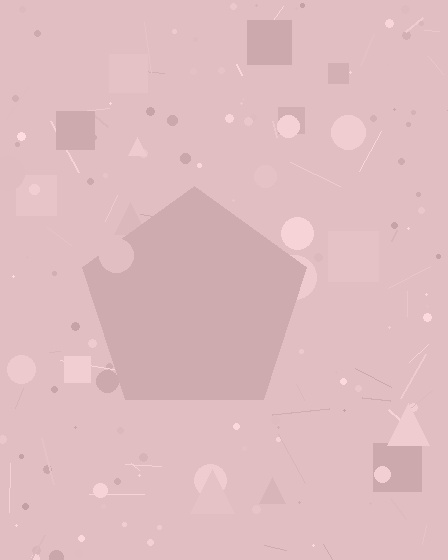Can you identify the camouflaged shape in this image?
The camouflaged shape is a pentagon.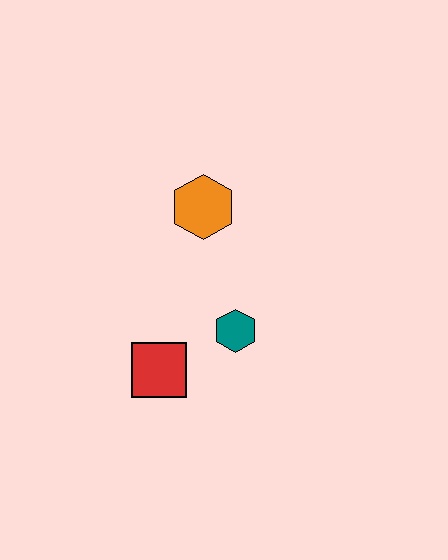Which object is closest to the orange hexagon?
The teal hexagon is closest to the orange hexagon.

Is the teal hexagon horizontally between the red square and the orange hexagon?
No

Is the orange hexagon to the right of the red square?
Yes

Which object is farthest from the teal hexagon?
The orange hexagon is farthest from the teal hexagon.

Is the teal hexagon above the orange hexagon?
No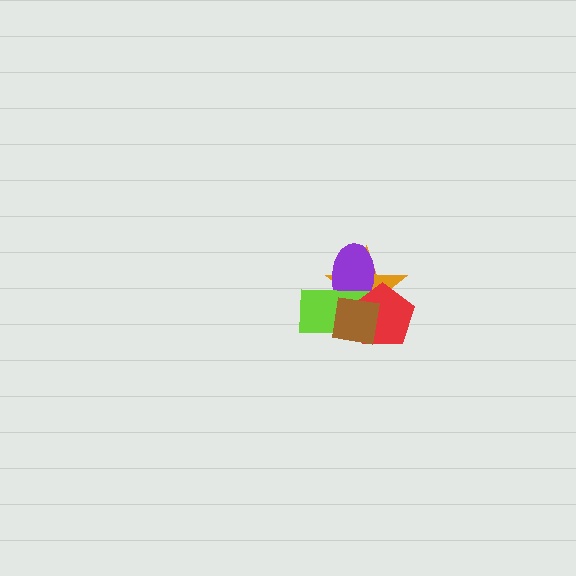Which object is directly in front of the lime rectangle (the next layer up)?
The red pentagon is directly in front of the lime rectangle.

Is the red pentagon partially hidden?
Yes, it is partially covered by another shape.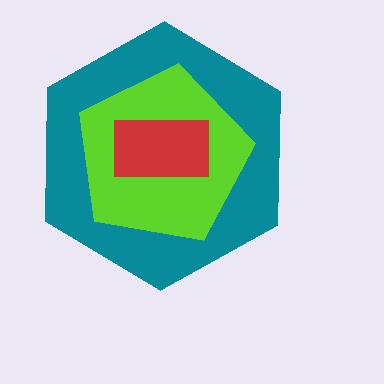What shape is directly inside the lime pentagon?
The red rectangle.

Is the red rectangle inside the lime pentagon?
Yes.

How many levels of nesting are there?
3.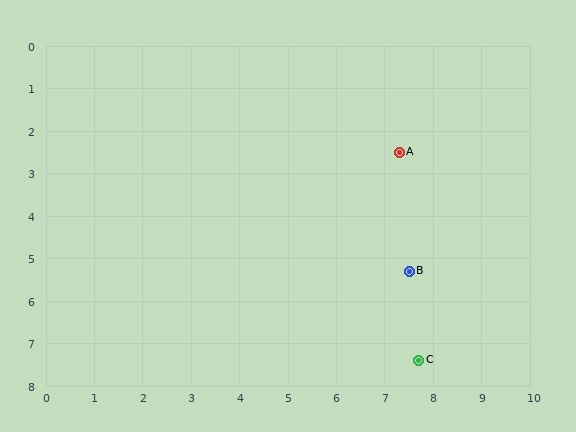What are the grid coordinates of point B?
Point B is at approximately (7.5, 5.3).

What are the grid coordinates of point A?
Point A is at approximately (7.3, 2.5).